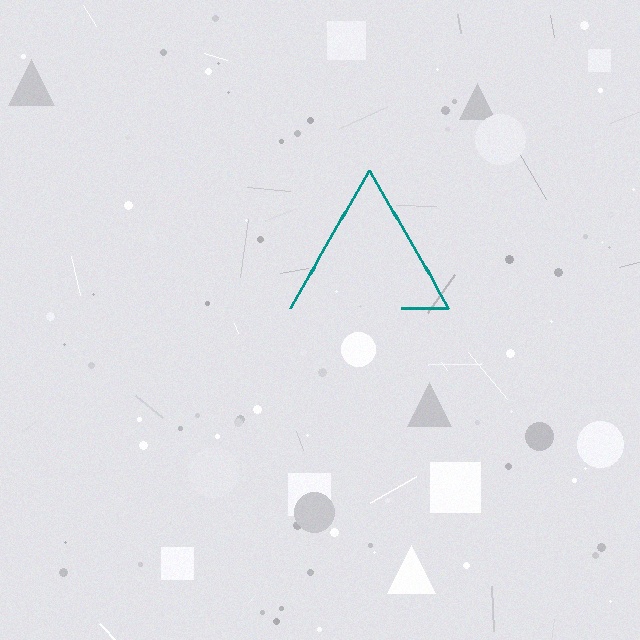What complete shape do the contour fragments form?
The contour fragments form a triangle.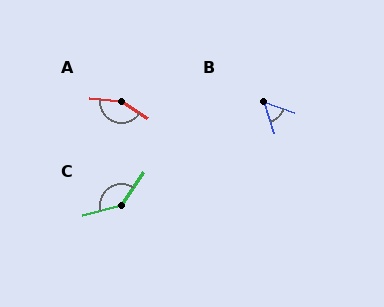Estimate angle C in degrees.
Approximately 139 degrees.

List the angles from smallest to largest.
B (53°), C (139°), A (153°).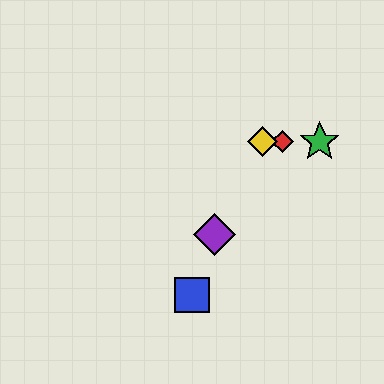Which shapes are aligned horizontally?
The red diamond, the green star, the yellow diamond are aligned horizontally.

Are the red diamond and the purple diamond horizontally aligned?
No, the red diamond is at y≈142 and the purple diamond is at y≈235.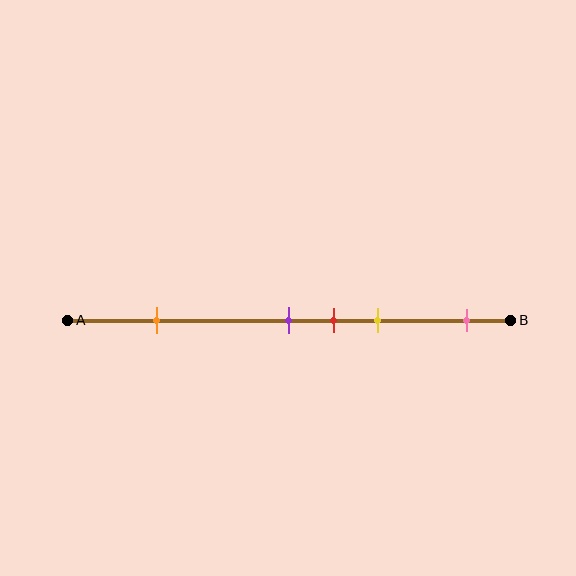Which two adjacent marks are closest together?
The purple and red marks are the closest adjacent pair.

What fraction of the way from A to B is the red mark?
The red mark is approximately 60% (0.6) of the way from A to B.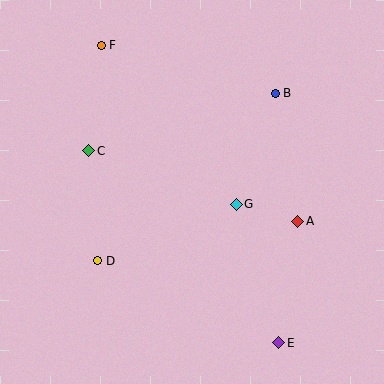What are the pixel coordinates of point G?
Point G is at (236, 204).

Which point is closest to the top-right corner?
Point B is closest to the top-right corner.